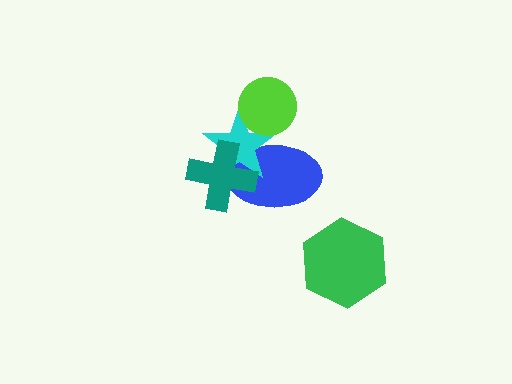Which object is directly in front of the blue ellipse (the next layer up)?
The cyan star is directly in front of the blue ellipse.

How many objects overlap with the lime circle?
1 object overlaps with the lime circle.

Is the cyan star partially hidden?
Yes, it is partially covered by another shape.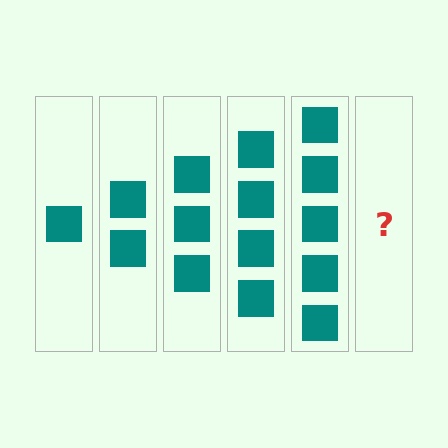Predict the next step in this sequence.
The next step is 6 squares.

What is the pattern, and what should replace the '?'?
The pattern is that each step adds one more square. The '?' should be 6 squares.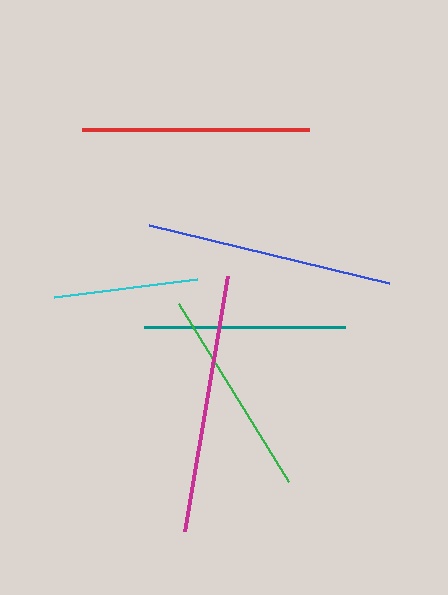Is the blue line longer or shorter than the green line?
The blue line is longer than the green line.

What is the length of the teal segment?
The teal segment is approximately 201 pixels long.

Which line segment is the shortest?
The cyan line is the shortest at approximately 144 pixels.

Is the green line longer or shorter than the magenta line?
The magenta line is longer than the green line.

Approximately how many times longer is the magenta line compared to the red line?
The magenta line is approximately 1.1 times the length of the red line.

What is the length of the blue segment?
The blue segment is approximately 247 pixels long.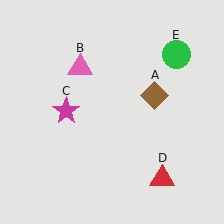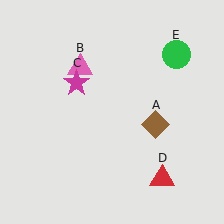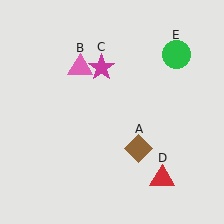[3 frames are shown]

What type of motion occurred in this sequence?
The brown diamond (object A), magenta star (object C) rotated clockwise around the center of the scene.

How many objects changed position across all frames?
2 objects changed position: brown diamond (object A), magenta star (object C).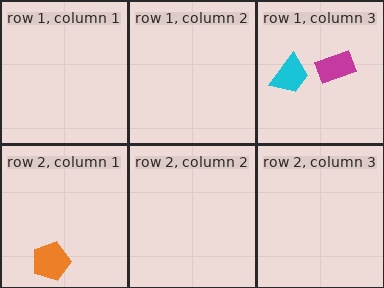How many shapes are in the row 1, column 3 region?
2.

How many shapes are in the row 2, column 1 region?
1.